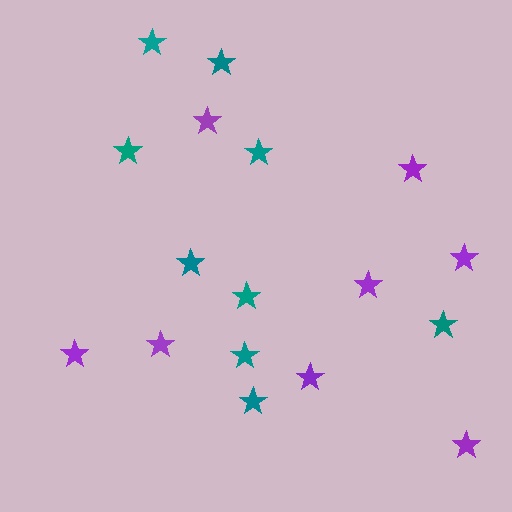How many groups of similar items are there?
There are 2 groups: one group of teal stars (9) and one group of purple stars (8).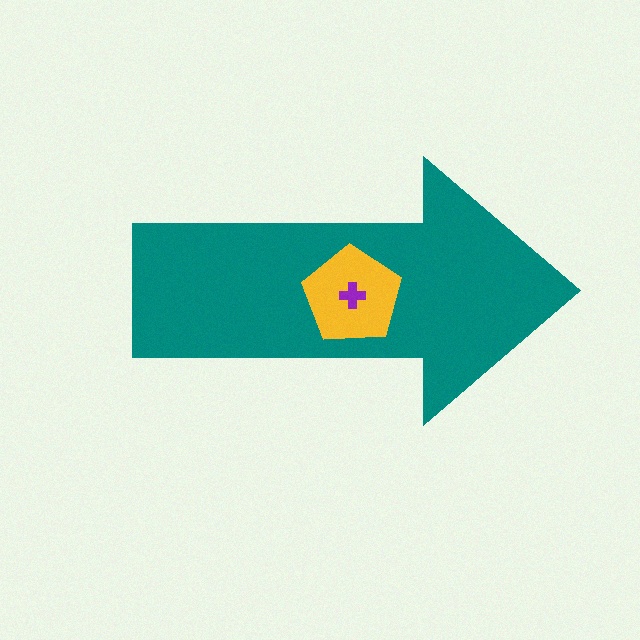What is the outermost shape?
The teal arrow.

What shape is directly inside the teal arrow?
The yellow pentagon.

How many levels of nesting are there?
3.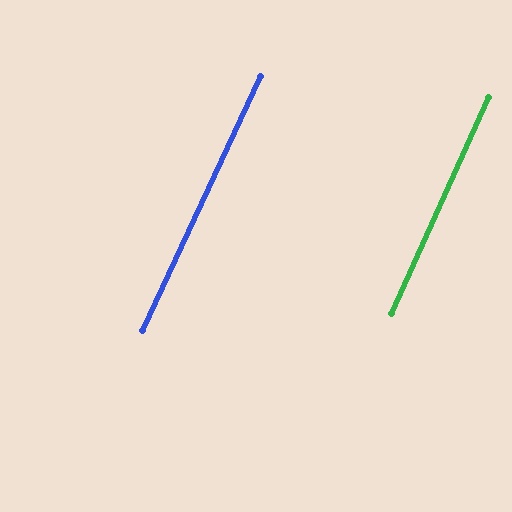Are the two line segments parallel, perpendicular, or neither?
Parallel — their directions differ by only 0.8°.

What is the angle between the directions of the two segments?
Approximately 1 degree.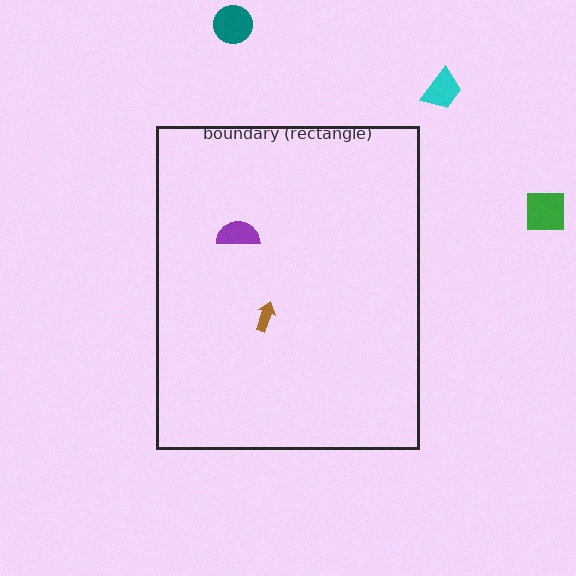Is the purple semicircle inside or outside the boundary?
Inside.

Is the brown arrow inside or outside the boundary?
Inside.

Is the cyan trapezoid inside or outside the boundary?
Outside.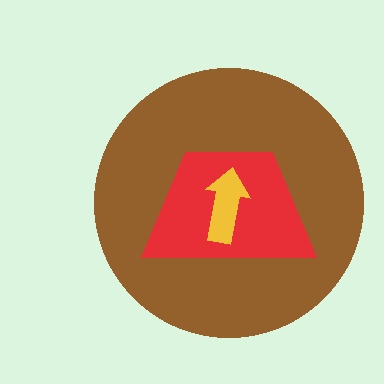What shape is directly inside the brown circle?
The red trapezoid.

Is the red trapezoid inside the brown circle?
Yes.